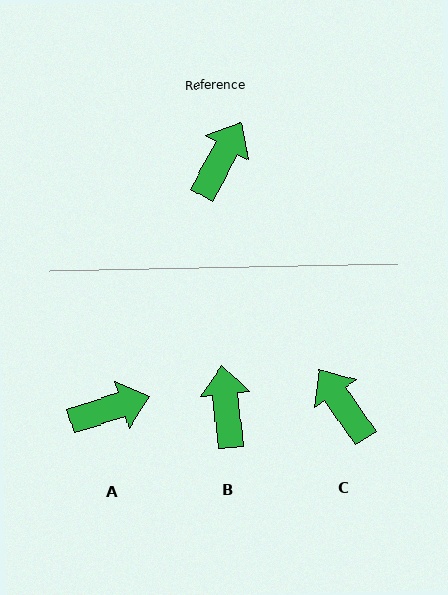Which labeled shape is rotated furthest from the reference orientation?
C, about 63 degrees away.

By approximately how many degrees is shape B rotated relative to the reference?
Approximately 35 degrees counter-clockwise.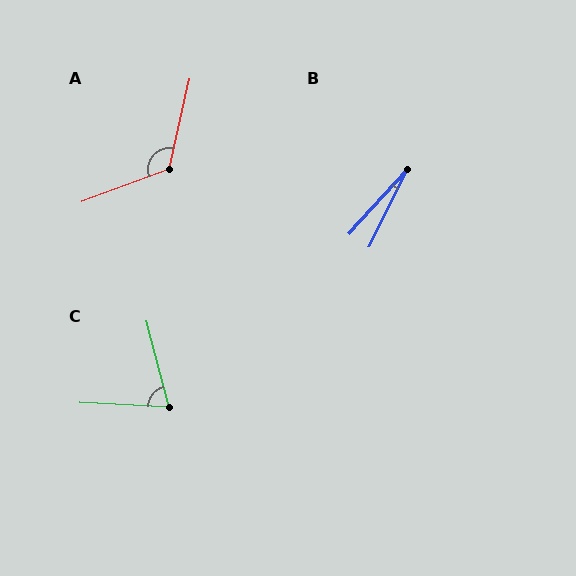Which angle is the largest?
A, at approximately 123 degrees.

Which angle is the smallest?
B, at approximately 16 degrees.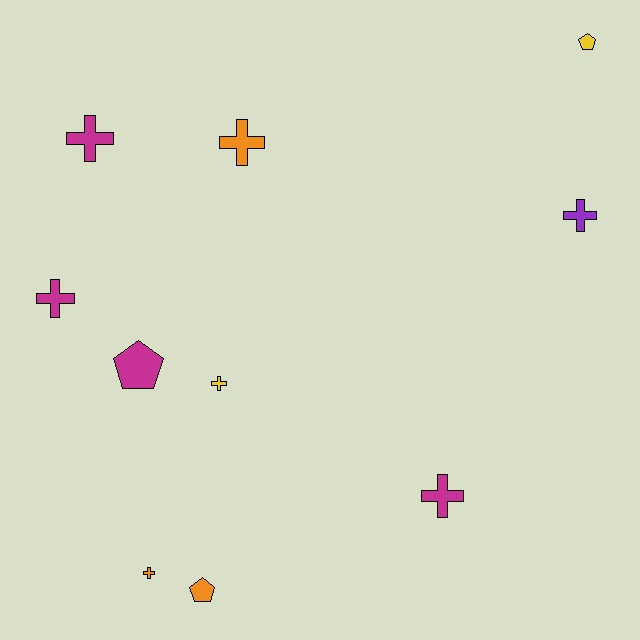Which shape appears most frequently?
Cross, with 7 objects.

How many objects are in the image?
There are 10 objects.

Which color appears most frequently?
Magenta, with 4 objects.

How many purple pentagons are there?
There are no purple pentagons.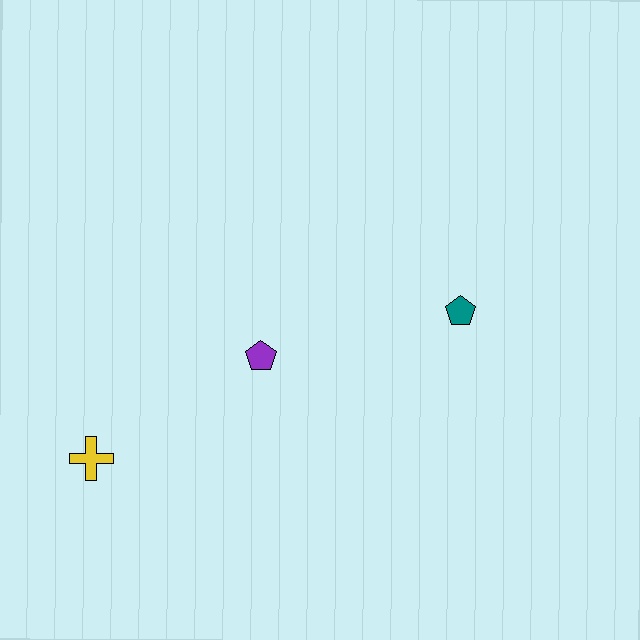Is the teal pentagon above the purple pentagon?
Yes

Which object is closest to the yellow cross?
The purple pentagon is closest to the yellow cross.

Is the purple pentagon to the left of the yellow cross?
No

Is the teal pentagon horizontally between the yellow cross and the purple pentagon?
No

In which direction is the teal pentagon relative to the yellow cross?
The teal pentagon is to the right of the yellow cross.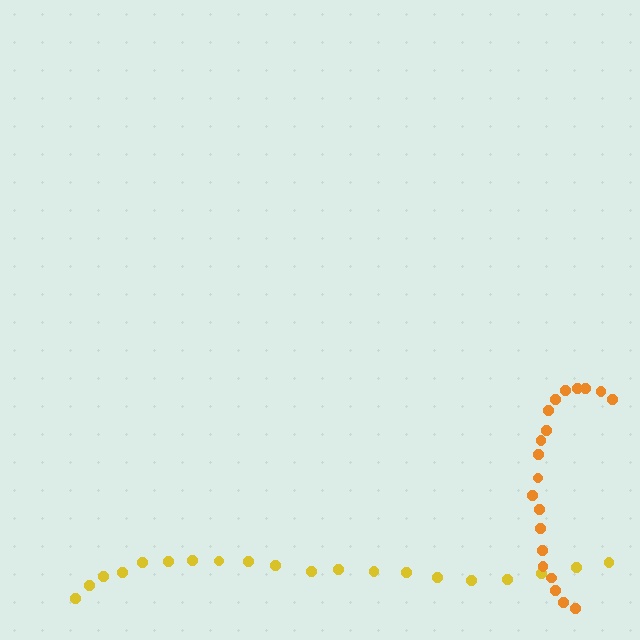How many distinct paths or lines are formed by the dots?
There are 2 distinct paths.